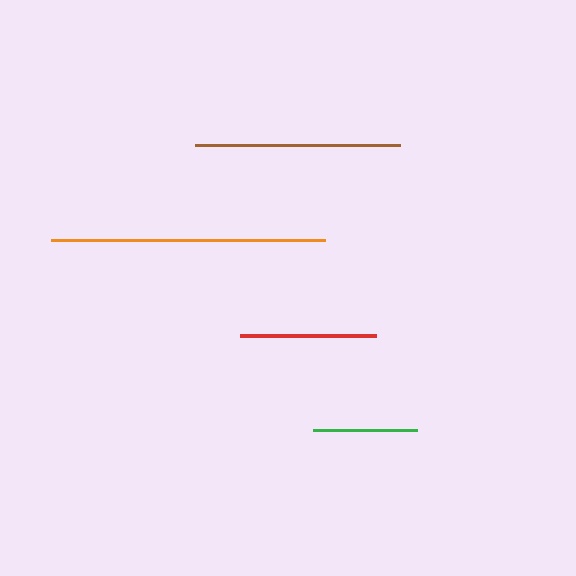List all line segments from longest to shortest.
From longest to shortest: orange, brown, red, green.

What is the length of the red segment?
The red segment is approximately 136 pixels long.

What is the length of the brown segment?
The brown segment is approximately 204 pixels long.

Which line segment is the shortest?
The green line is the shortest at approximately 104 pixels.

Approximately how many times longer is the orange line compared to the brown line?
The orange line is approximately 1.3 times the length of the brown line.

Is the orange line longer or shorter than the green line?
The orange line is longer than the green line.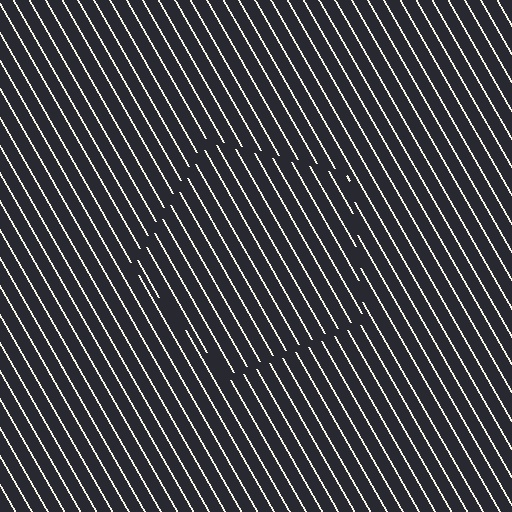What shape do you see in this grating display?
An illusory pentagon. The interior of the shape contains the same grating, shifted by half a period — the contour is defined by the phase discontinuity where line-ends from the inner and outer gratings abut.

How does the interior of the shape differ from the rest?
The interior of the shape contains the same grating, shifted by half a period — the contour is defined by the phase discontinuity where line-ends from the inner and outer gratings abut.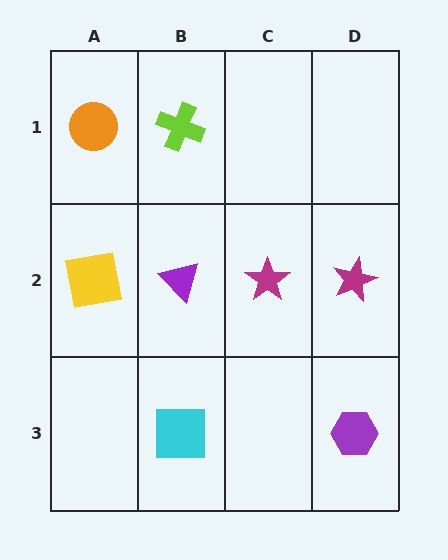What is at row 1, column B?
A lime cross.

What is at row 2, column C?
A magenta star.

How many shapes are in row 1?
2 shapes.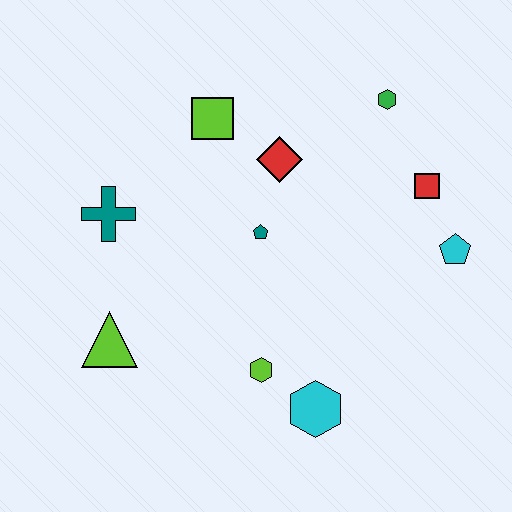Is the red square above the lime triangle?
Yes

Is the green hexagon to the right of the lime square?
Yes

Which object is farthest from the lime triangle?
The green hexagon is farthest from the lime triangle.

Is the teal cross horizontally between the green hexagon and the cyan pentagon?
No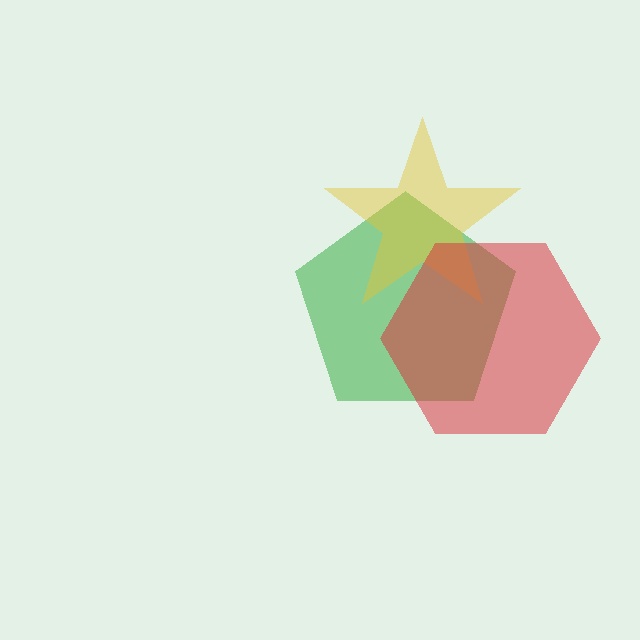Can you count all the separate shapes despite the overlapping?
Yes, there are 3 separate shapes.